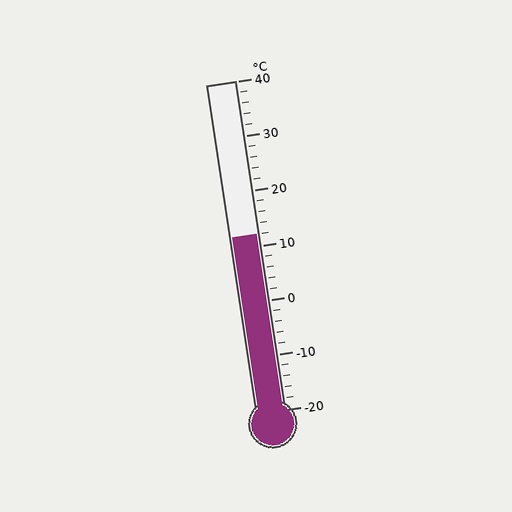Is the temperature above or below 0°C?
The temperature is above 0°C.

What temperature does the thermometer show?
The thermometer shows approximately 12°C.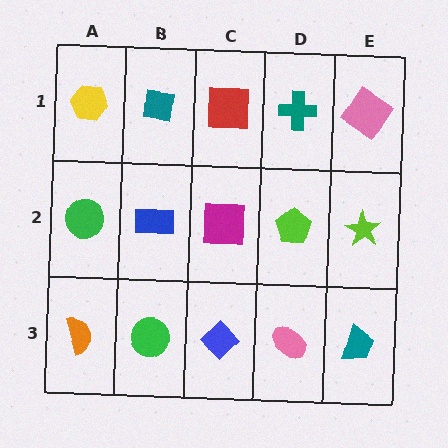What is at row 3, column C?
A blue diamond.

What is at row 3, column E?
A teal trapezoid.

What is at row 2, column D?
A lime pentagon.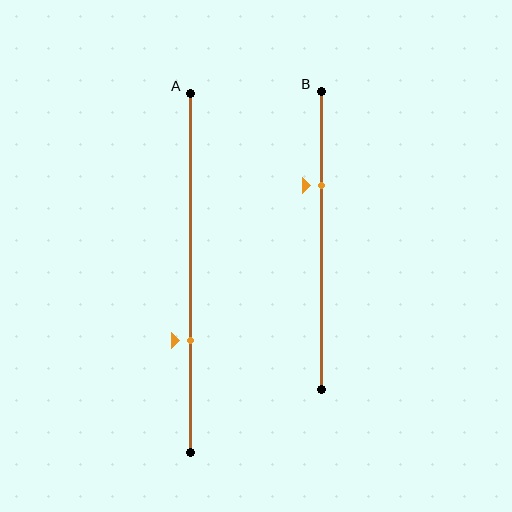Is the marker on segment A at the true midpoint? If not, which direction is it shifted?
No, the marker on segment A is shifted downward by about 19% of the segment length.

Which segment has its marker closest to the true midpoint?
Segment B has its marker closest to the true midpoint.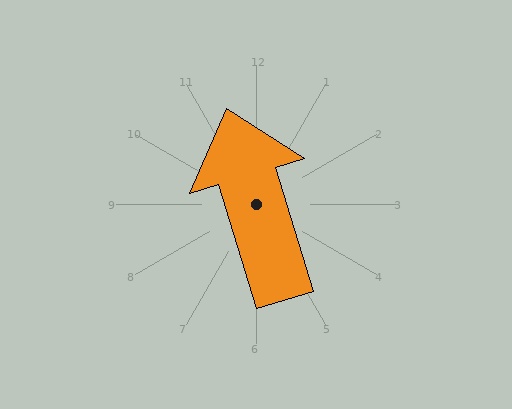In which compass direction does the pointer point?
North.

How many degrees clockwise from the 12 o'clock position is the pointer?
Approximately 343 degrees.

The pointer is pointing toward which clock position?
Roughly 11 o'clock.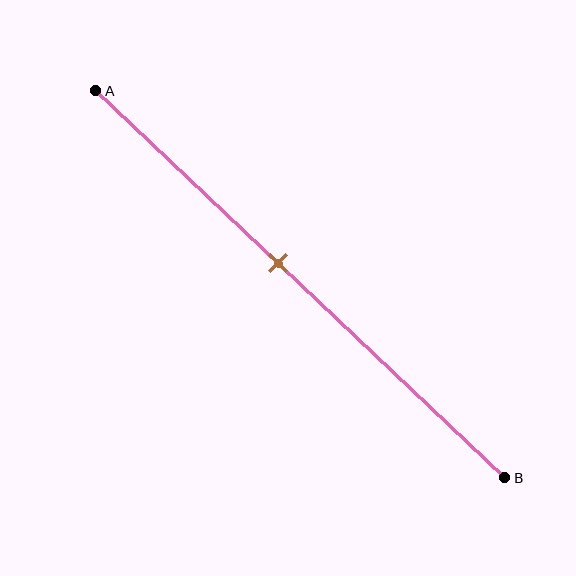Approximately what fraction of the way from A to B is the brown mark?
The brown mark is approximately 45% of the way from A to B.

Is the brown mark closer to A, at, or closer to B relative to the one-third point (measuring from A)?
The brown mark is closer to point B than the one-third point of segment AB.